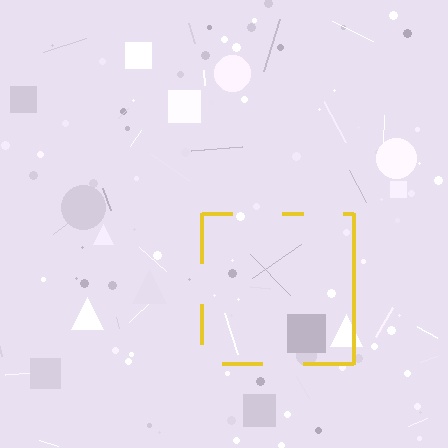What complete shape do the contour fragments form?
The contour fragments form a square.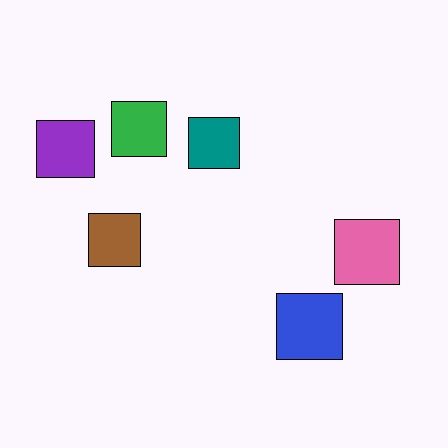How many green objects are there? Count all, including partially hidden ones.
There is 1 green object.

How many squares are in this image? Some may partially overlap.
There are 6 squares.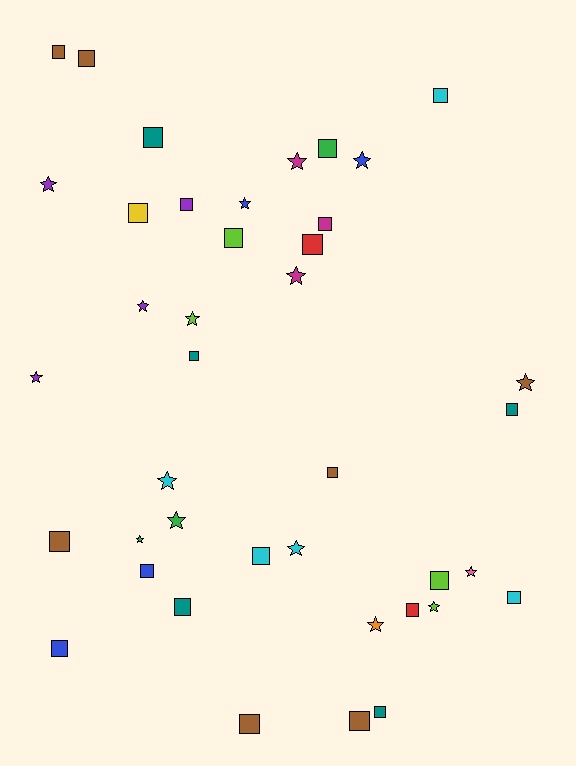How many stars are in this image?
There are 16 stars.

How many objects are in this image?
There are 40 objects.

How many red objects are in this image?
There are 2 red objects.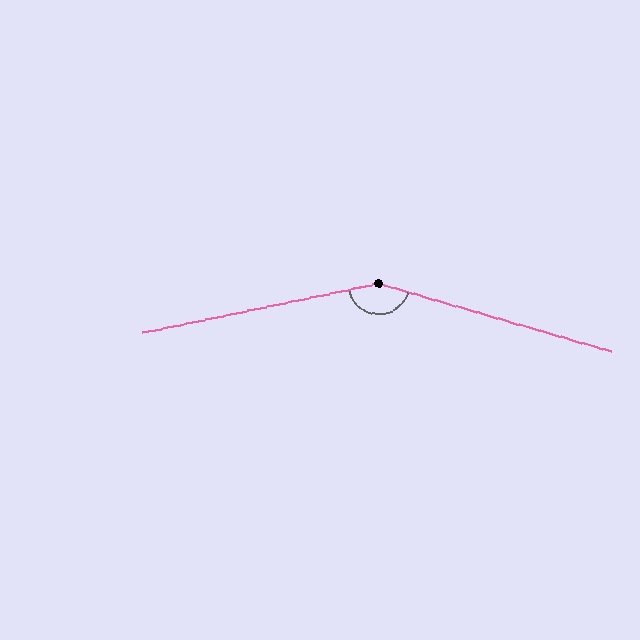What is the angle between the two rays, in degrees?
Approximately 152 degrees.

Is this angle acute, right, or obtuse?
It is obtuse.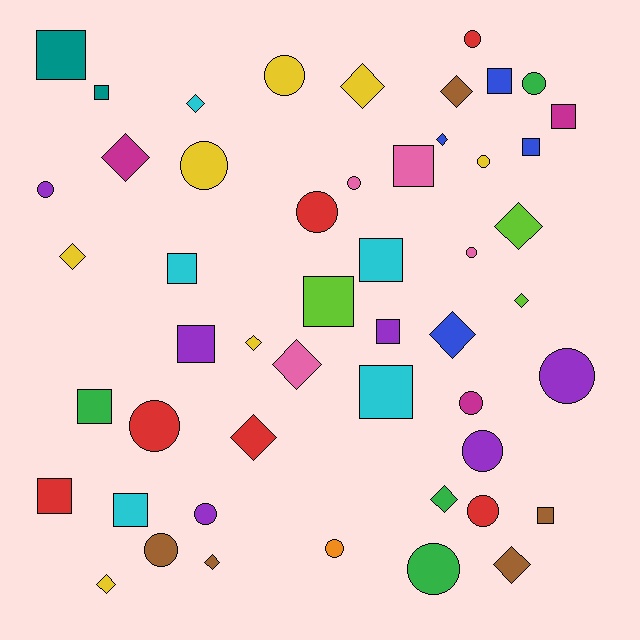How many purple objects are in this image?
There are 6 purple objects.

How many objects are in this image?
There are 50 objects.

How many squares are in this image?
There are 16 squares.